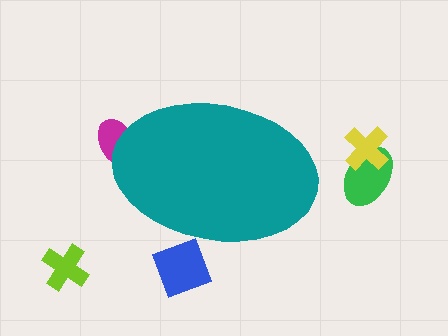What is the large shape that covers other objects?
A teal ellipse.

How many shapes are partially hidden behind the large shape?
2 shapes are partially hidden.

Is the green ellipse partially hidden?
No, the green ellipse is fully visible.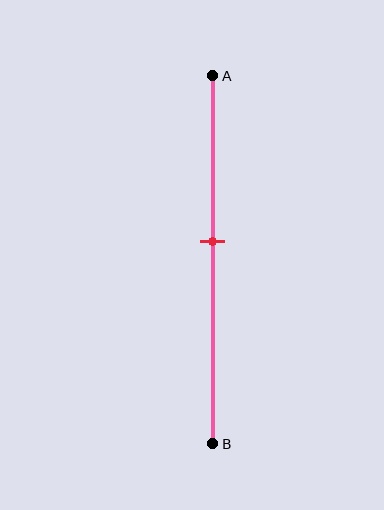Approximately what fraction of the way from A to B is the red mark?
The red mark is approximately 45% of the way from A to B.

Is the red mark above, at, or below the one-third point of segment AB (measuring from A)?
The red mark is below the one-third point of segment AB.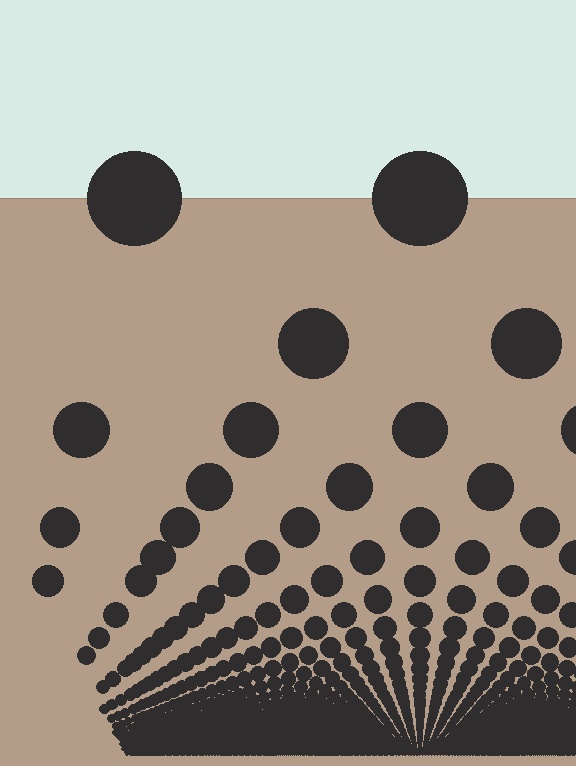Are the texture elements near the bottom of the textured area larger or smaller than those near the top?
Smaller. The gradient is inverted — elements near the bottom are smaller and denser.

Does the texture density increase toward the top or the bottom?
Density increases toward the bottom.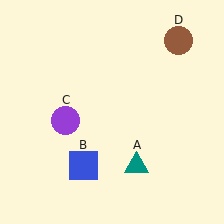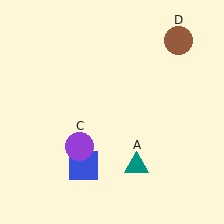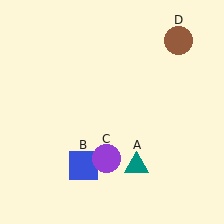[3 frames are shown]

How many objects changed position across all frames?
1 object changed position: purple circle (object C).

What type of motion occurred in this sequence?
The purple circle (object C) rotated counterclockwise around the center of the scene.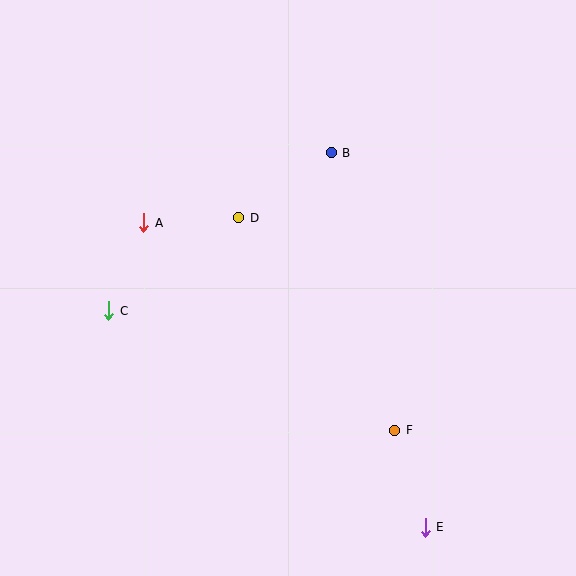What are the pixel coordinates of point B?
Point B is at (331, 153).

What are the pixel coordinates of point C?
Point C is at (108, 311).